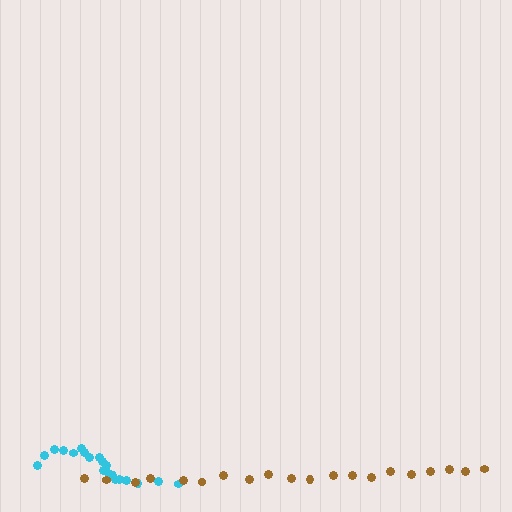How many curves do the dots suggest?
There are 2 distinct paths.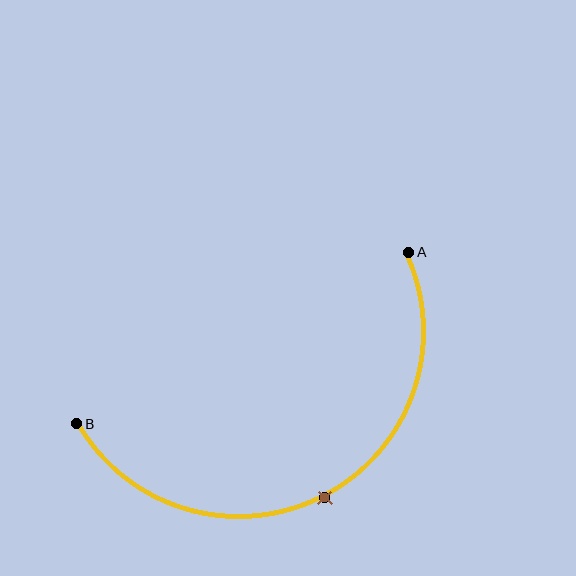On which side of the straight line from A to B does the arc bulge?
The arc bulges below the straight line connecting A and B.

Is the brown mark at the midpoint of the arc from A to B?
Yes. The brown mark lies on the arc at equal arc-length from both A and B — it is the arc midpoint.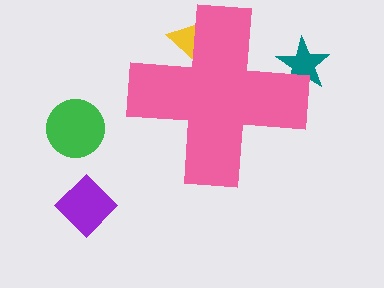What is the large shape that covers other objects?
A pink cross.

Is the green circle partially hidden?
No, the green circle is fully visible.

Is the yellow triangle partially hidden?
Yes, the yellow triangle is partially hidden behind the pink cross.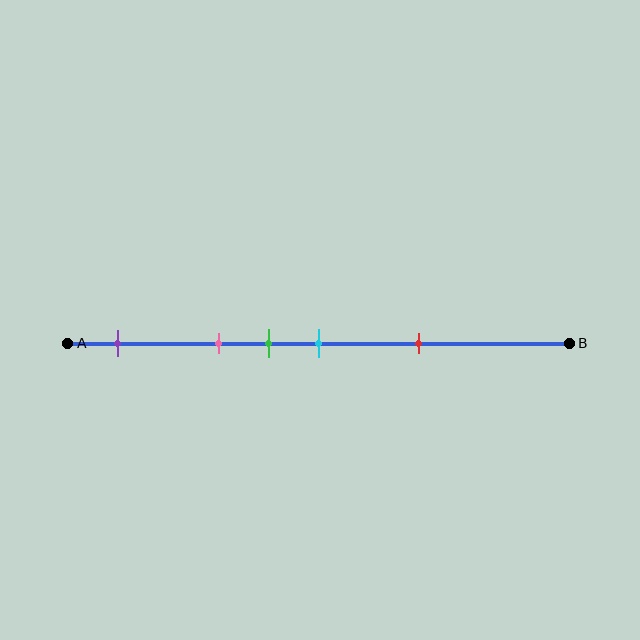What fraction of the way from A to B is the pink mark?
The pink mark is approximately 30% (0.3) of the way from A to B.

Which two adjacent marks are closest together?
The green and cyan marks are the closest adjacent pair.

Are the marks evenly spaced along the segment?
No, the marks are not evenly spaced.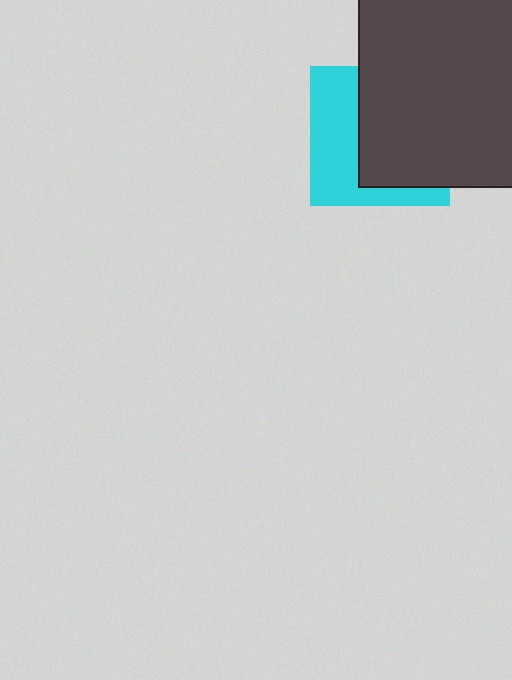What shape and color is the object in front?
The object in front is a dark gray square.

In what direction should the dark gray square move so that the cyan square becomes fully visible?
The dark gray square should move right. That is the shortest direction to clear the overlap and leave the cyan square fully visible.